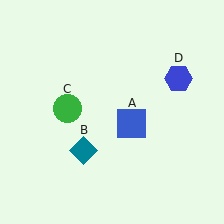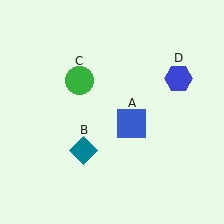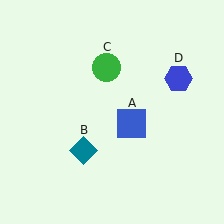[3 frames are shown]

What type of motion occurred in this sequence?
The green circle (object C) rotated clockwise around the center of the scene.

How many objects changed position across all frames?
1 object changed position: green circle (object C).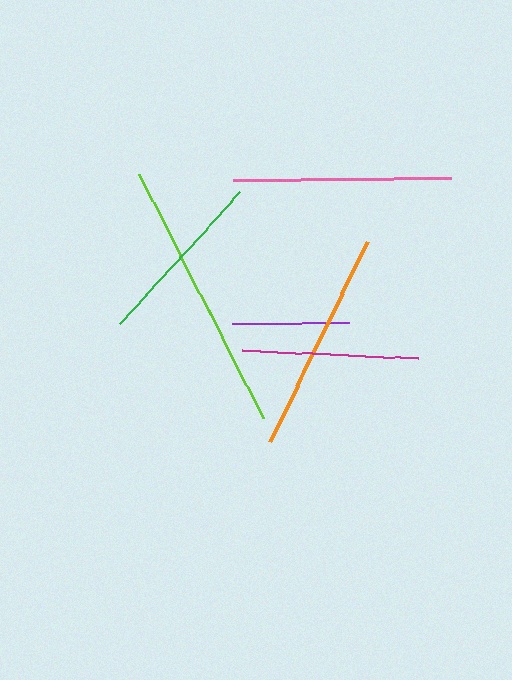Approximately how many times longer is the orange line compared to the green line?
The orange line is approximately 1.2 times the length of the green line.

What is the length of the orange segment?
The orange segment is approximately 223 pixels long.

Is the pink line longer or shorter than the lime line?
The lime line is longer than the pink line.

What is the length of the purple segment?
The purple segment is approximately 117 pixels long.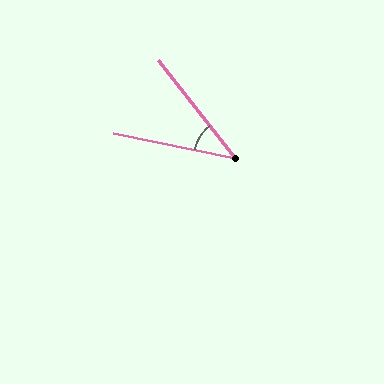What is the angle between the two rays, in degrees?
Approximately 40 degrees.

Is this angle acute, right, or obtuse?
It is acute.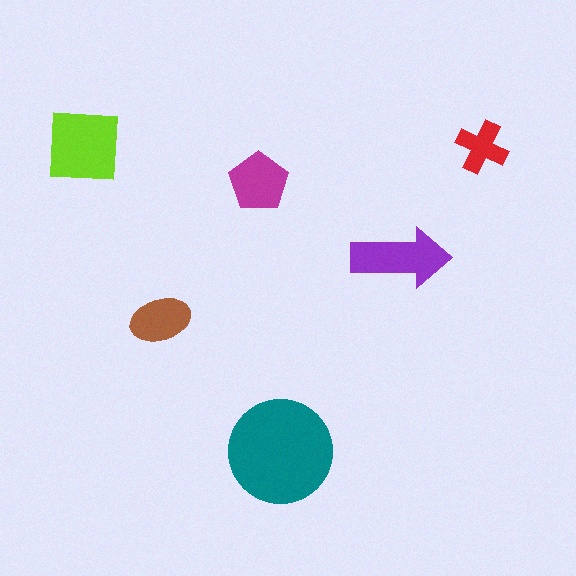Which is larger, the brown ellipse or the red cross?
The brown ellipse.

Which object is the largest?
The teal circle.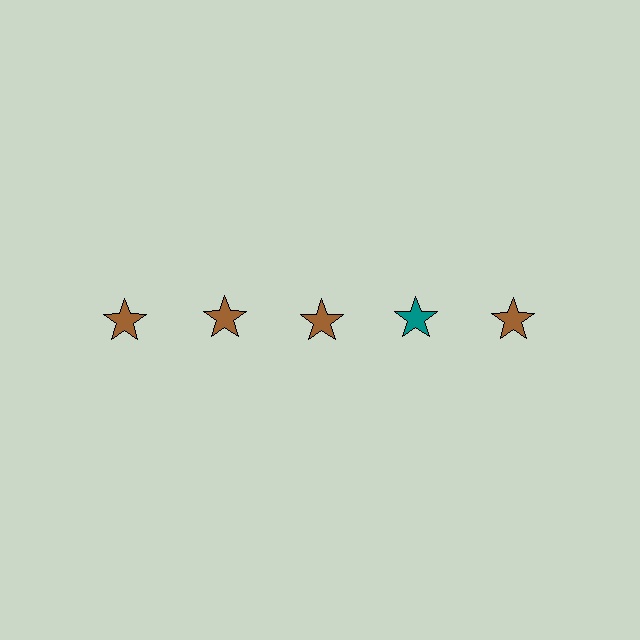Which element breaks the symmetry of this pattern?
The teal star in the top row, second from right column breaks the symmetry. All other shapes are brown stars.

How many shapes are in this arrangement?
There are 5 shapes arranged in a grid pattern.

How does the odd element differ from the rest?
It has a different color: teal instead of brown.